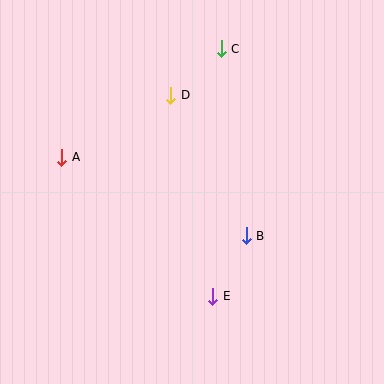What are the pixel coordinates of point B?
Point B is at (246, 236).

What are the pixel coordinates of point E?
Point E is at (213, 296).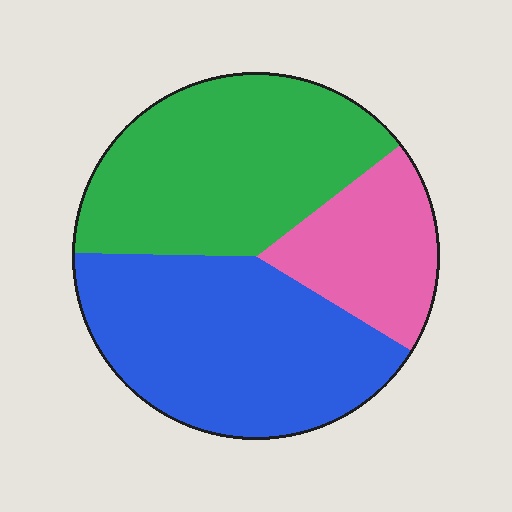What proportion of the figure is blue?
Blue takes up about two fifths (2/5) of the figure.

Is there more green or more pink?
Green.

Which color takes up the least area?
Pink, at roughly 20%.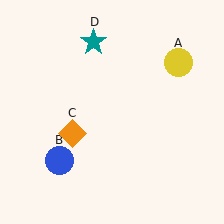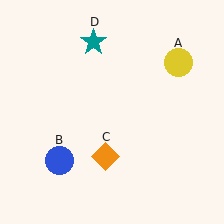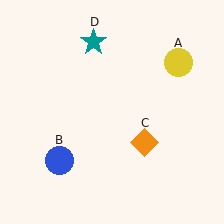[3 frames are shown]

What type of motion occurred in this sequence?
The orange diamond (object C) rotated counterclockwise around the center of the scene.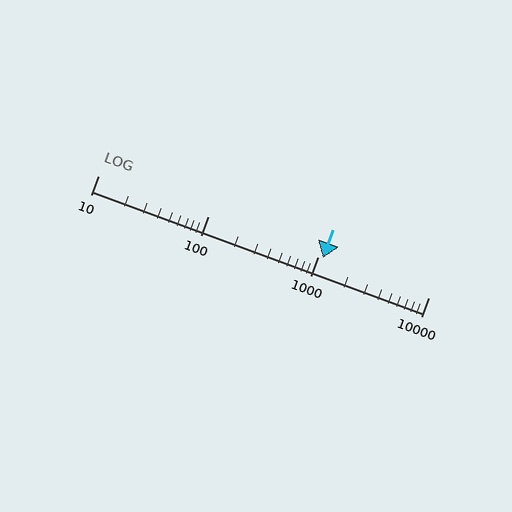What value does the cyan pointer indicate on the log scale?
The pointer indicates approximately 1100.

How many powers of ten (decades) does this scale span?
The scale spans 3 decades, from 10 to 10000.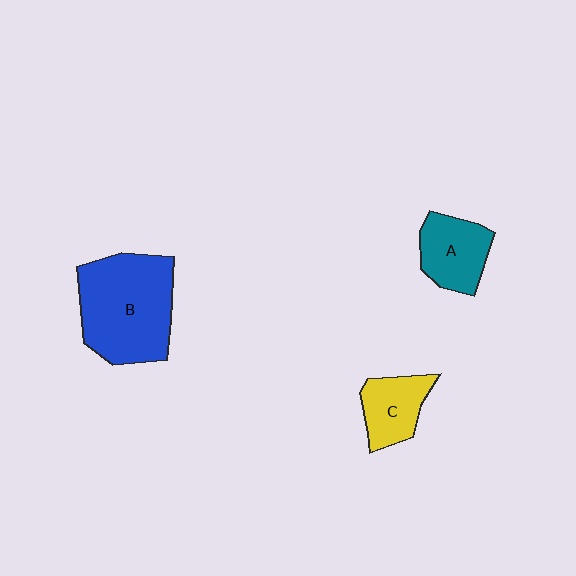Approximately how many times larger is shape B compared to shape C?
Approximately 2.3 times.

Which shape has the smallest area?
Shape C (yellow).